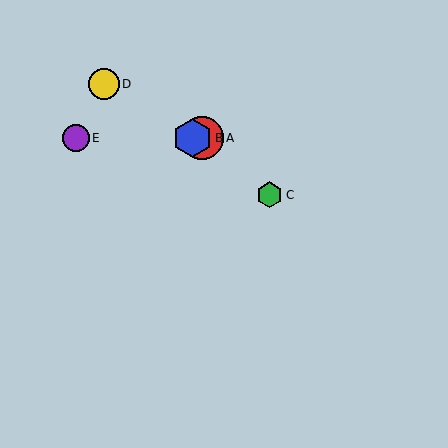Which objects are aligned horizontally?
Objects A, B, E are aligned horizontally.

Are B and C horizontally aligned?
No, B is at y≈138 and C is at y≈195.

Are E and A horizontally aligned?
Yes, both are at y≈138.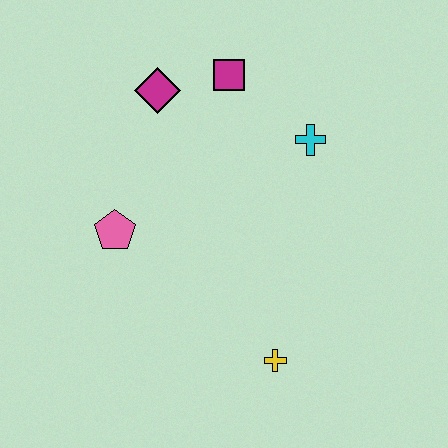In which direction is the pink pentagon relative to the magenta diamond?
The pink pentagon is below the magenta diamond.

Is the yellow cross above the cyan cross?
No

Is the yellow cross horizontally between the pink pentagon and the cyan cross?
Yes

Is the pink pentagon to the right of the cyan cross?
No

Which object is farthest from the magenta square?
The yellow cross is farthest from the magenta square.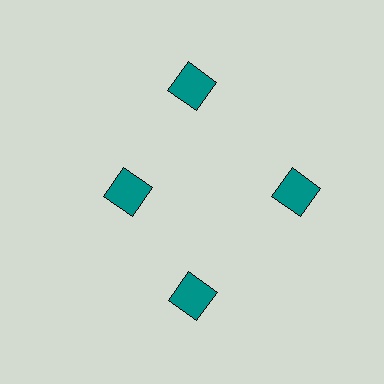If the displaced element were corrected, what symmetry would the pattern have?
It would have 4-fold rotational symmetry — the pattern would map onto itself every 90 degrees.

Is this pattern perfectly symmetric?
No. The 4 teal diamonds are arranged in a ring, but one element near the 9 o'clock position is pulled inward toward the center, breaking the 4-fold rotational symmetry.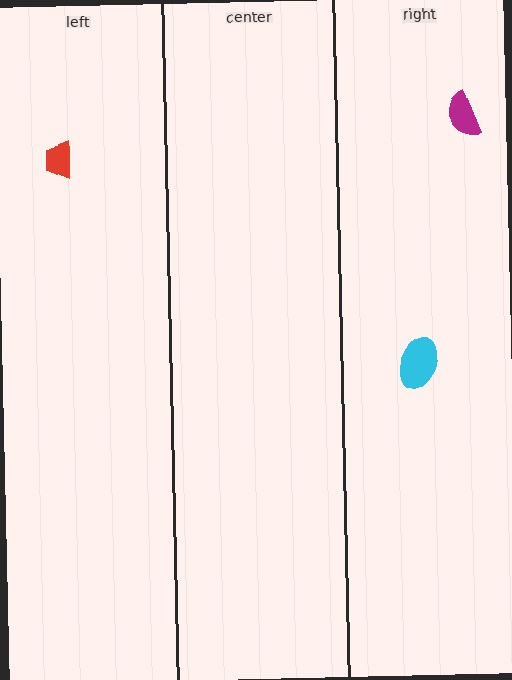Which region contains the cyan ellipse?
The right region.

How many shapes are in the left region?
1.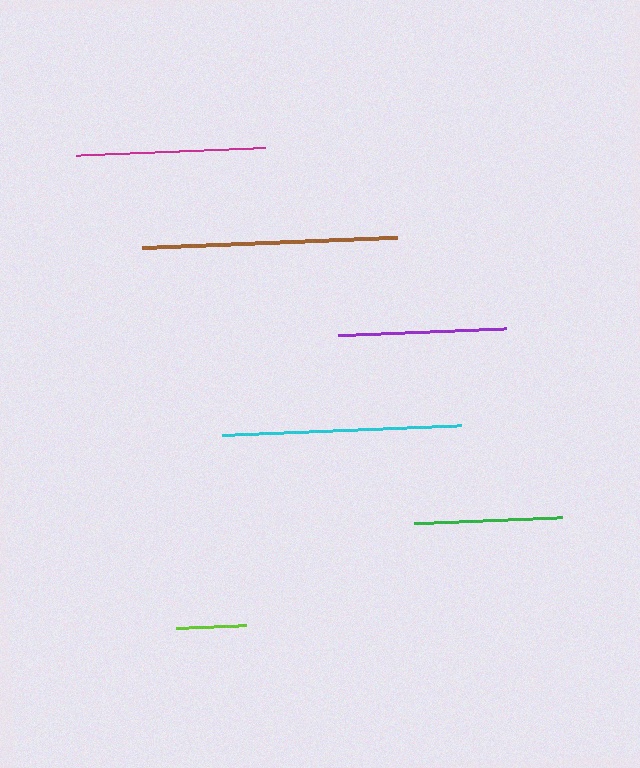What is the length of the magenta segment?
The magenta segment is approximately 190 pixels long.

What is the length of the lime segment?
The lime segment is approximately 70 pixels long.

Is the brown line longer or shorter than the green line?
The brown line is longer than the green line.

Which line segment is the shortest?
The lime line is the shortest at approximately 70 pixels.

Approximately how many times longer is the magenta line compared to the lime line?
The magenta line is approximately 2.7 times the length of the lime line.